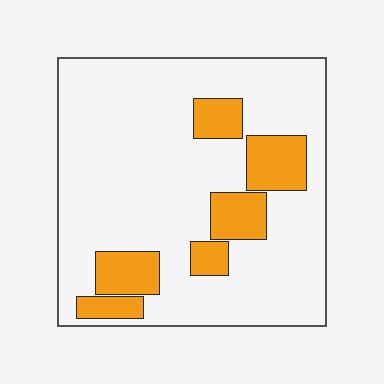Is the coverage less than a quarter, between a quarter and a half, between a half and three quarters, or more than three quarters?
Less than a quarter.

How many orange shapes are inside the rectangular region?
6.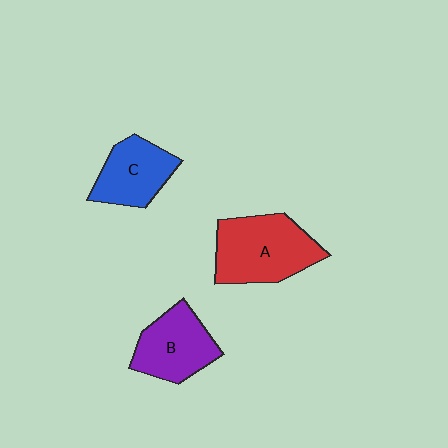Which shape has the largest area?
Shape A (red).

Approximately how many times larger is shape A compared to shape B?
Approximately 1.3 times.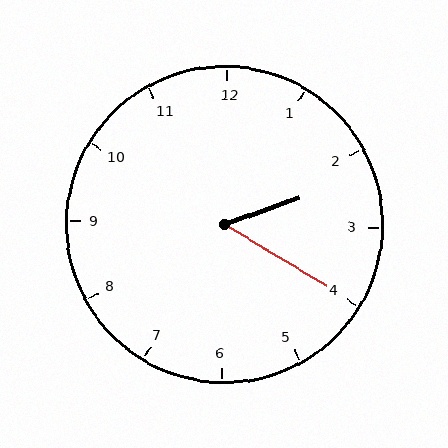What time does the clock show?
2:20.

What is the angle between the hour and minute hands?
Approximately 50 degrees.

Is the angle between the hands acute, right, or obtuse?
It is acute.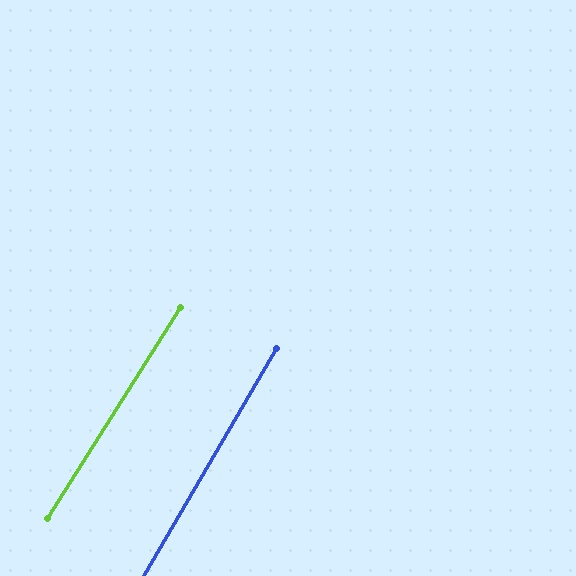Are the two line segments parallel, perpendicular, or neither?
Parallel — their directions differ by only 1.9°.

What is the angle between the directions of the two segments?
Approximately 2 degrees.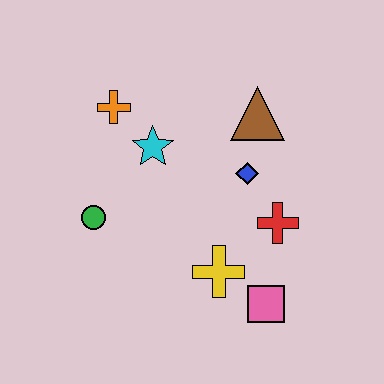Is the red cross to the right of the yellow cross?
Yes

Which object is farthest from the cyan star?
The pink square is farthest from the cyan star.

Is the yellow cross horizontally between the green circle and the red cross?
Yes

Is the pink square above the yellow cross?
No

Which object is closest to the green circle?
The cyan star is closest to the green circle.